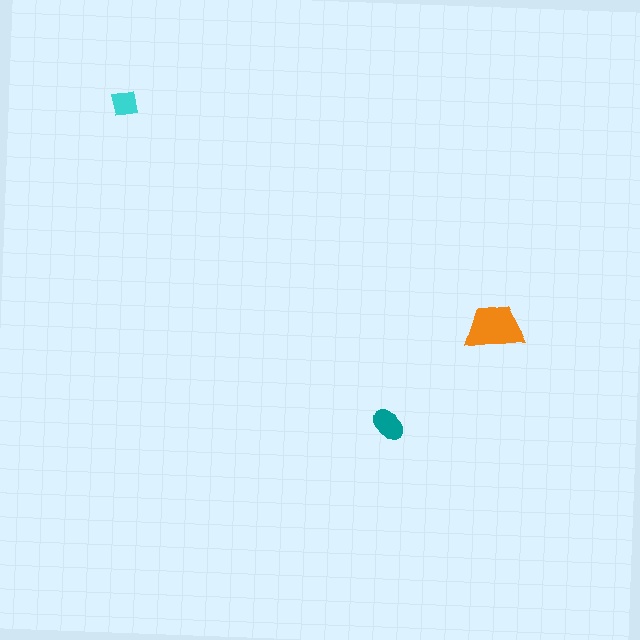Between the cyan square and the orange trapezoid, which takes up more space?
The orange trapezoid.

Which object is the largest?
The orange trapezoid.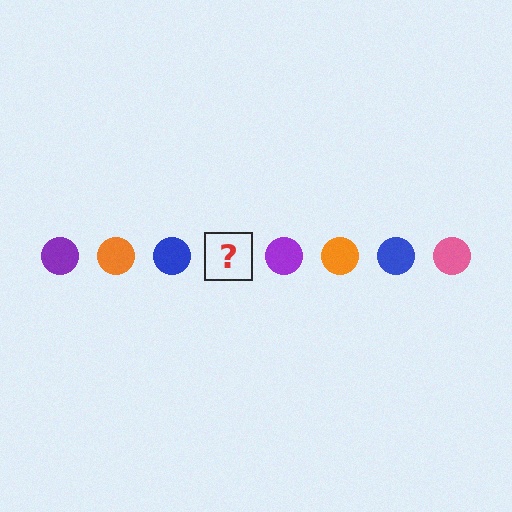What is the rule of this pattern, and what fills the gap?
The rule is that the pattern cycles through purple, orange, blue, pink circles. The gap should be filled with a pink circle.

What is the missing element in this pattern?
The missing element is a pink circle.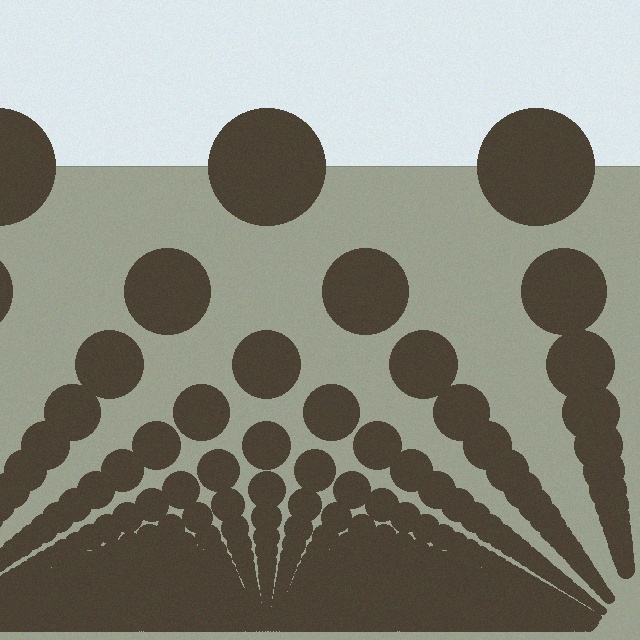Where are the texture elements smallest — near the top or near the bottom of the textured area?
Near the bottom.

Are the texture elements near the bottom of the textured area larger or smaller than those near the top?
Smaller. The gradient is inverted — elements near the bottom are smaller and denser.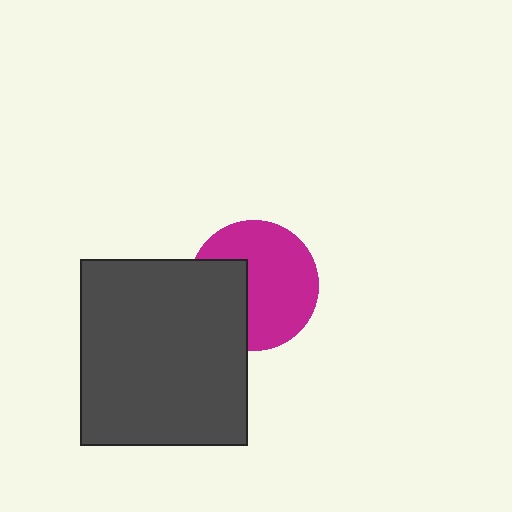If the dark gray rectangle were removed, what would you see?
You would see the complete magenta circle.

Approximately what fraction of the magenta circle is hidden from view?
Roughly 33% of the magenta circle is hidden behind the dark gray rectangle.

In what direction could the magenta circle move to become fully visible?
The magenta circle could move right. That would shift it out from behind the dark gray rectangle entirely.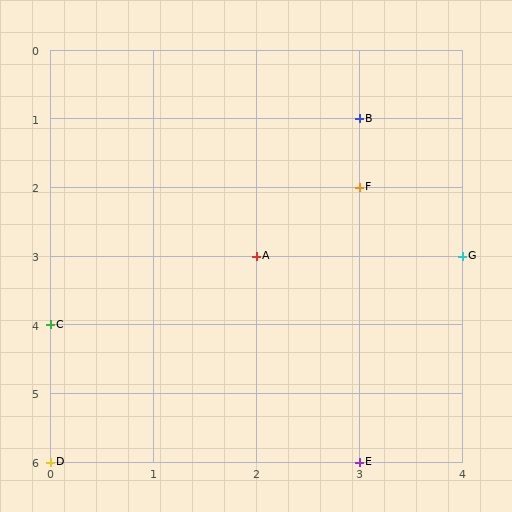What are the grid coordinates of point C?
Point C is at grid coordinates (0, 4).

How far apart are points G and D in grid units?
Points G and D are 4 columns and 3 rows apart (about 5.0 grid units diagonally).